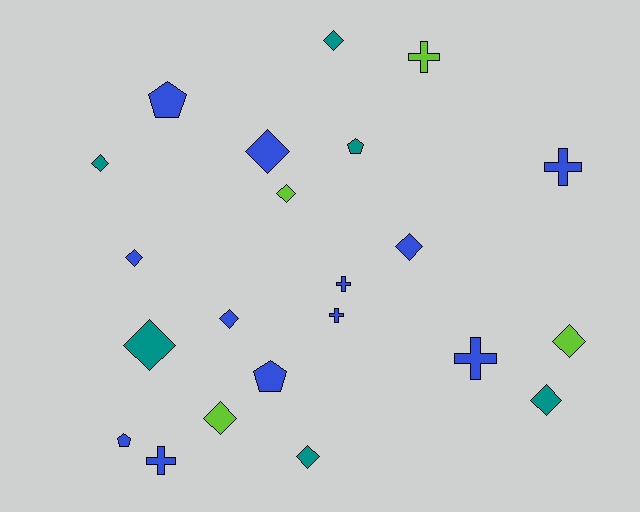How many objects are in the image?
There are 22 objects.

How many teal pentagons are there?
There is 1 teal pentagon.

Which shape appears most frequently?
Diamond, with 12 objects.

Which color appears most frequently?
Blue, with 12 objects.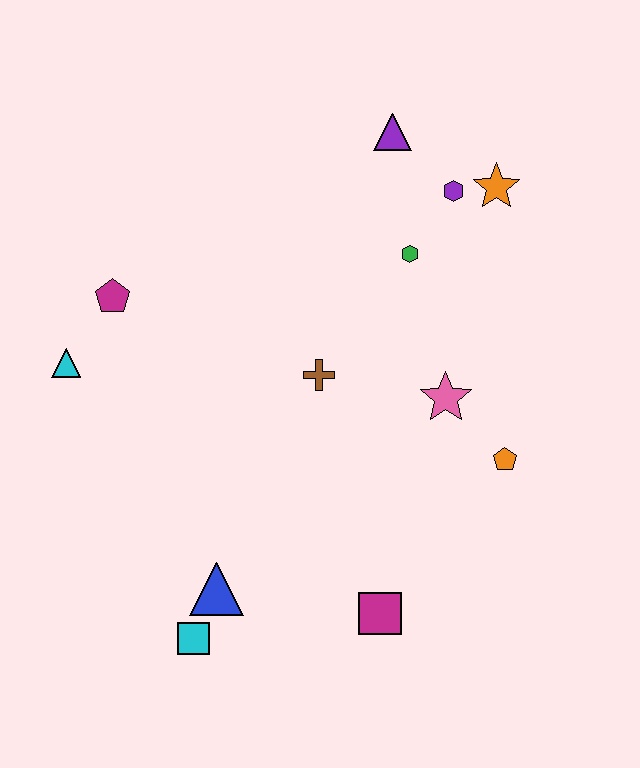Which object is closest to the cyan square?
The blue triangle is closest to the cyan square.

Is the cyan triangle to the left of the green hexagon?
Yes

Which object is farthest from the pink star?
The cyan triangle is farthest from the pink star.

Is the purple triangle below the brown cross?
No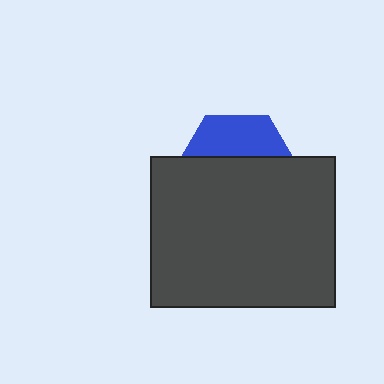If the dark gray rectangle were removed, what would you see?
You would see the complete blue hexagon.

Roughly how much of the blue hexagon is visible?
A small part of it is visible (roughly 33%).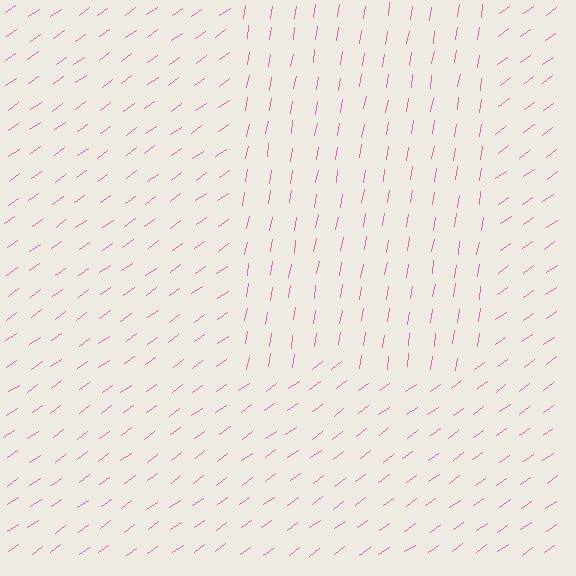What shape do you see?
I see a rectangle.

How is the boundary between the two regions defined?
The boundary is defined purely by a change in line orientation (approximately 45 degrees difference). All lines are the same color and thickness.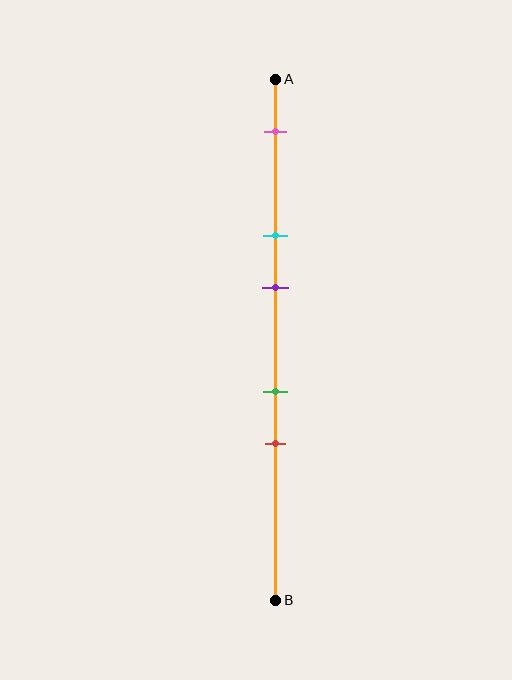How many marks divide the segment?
There are 5 marks dividing the segment.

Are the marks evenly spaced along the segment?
No, the marks are not evenly spaced.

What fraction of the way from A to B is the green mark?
The green mark is approximately 60% (0.6) of the way from A to B.